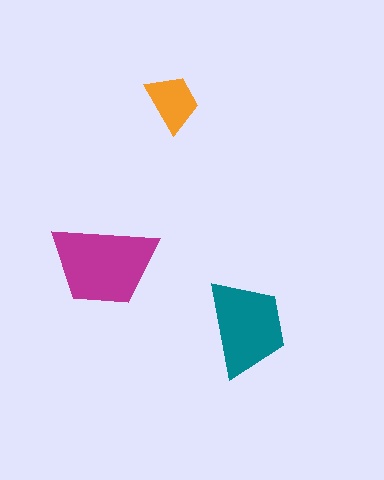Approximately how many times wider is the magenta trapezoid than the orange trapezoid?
About 2 times wider.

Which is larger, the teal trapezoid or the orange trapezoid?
The teal one.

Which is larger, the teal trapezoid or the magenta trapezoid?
The magenta one.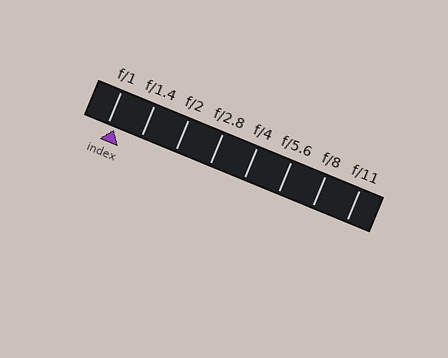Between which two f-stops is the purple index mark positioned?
The index mark is between f/1 and f/1.4.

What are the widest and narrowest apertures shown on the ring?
The widest aperture shown is f/1 and the narrowest is f/11.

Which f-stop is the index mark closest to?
The index mark is closest to f/1.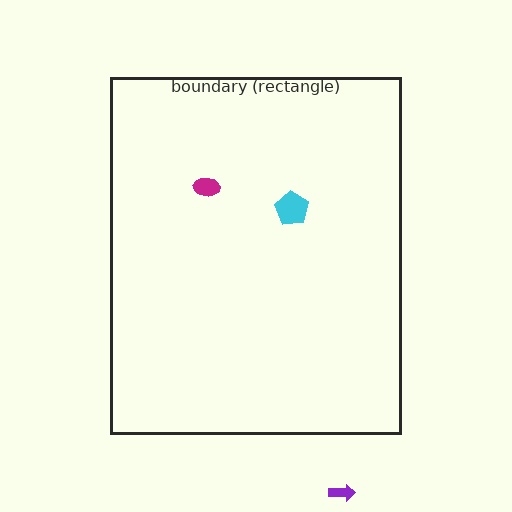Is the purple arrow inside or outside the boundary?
Outside.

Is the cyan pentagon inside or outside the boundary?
Inside.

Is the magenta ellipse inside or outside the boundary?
Inside.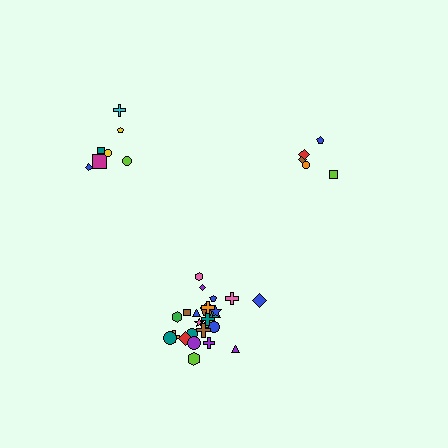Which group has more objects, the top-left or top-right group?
The top-left group.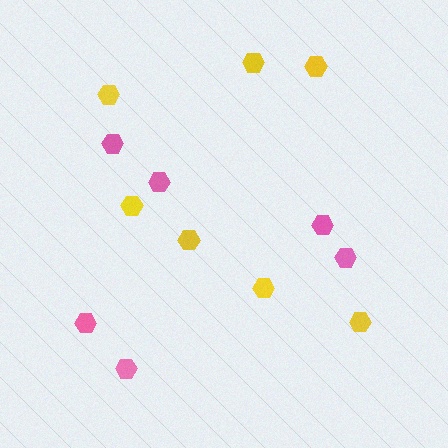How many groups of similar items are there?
There are 2 groups: one group of pink hexagons (6) and one group of yellow hexagons (7).